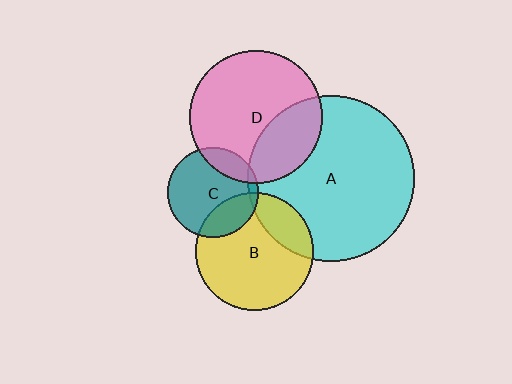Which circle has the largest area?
Circle A (cyan).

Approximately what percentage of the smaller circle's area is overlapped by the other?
Approximately 25%.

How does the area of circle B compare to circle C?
Approximately 1.7 times.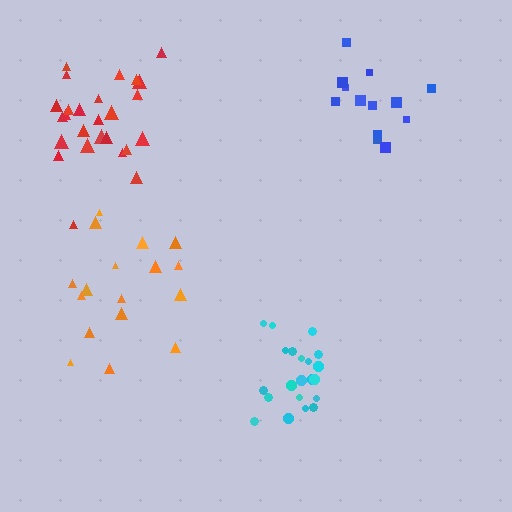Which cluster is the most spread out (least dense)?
Orange.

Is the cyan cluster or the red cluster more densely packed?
Cyan.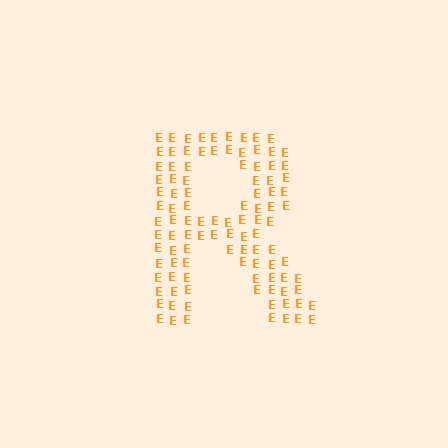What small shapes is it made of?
It is made of small letter E's.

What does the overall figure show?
The overall figure shows the letter R.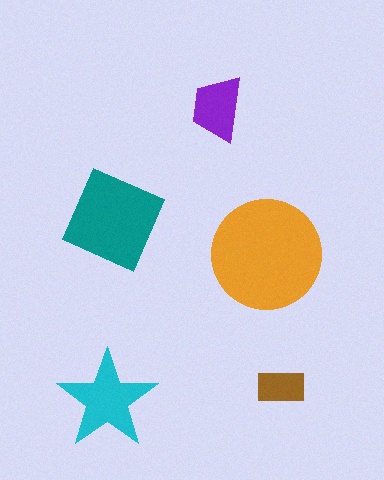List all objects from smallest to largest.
The brown rectangle, the purple trapezoid, the cyan star, the teal diamond, the orange circle.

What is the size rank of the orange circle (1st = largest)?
1st.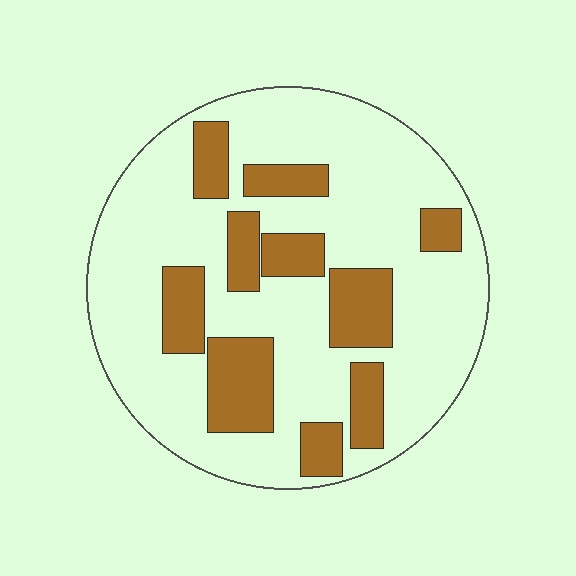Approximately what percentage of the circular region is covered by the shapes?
Approximately 25%.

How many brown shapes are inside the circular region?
10.